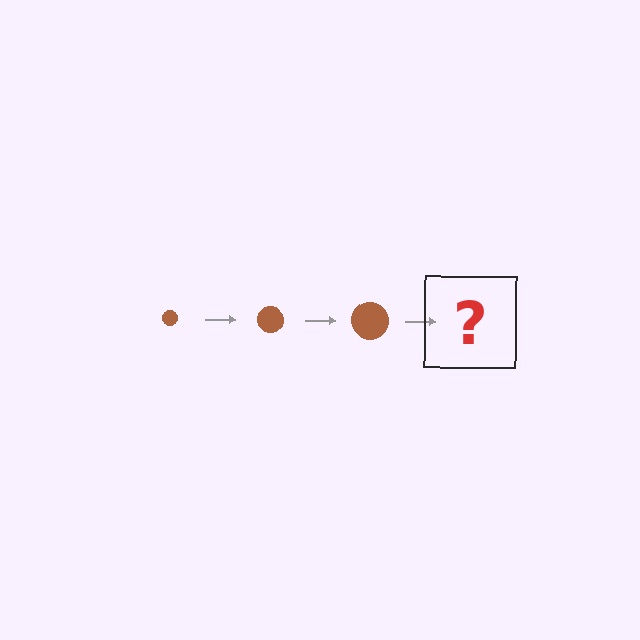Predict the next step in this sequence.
The next step is a brown circle, larger than the previous one.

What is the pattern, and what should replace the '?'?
The pattern is that the circle gets progressively larger each step. The '?' should be a brown circle, larger than the previous one.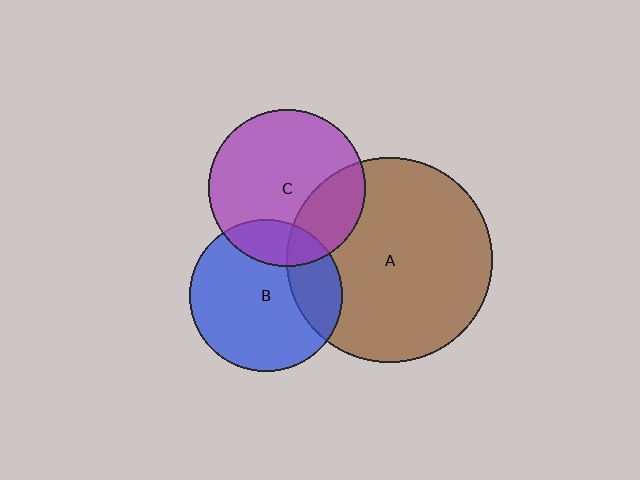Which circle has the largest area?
Circle A (brown).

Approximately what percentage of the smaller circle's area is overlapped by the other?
Approximately 25%.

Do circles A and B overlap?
Yes.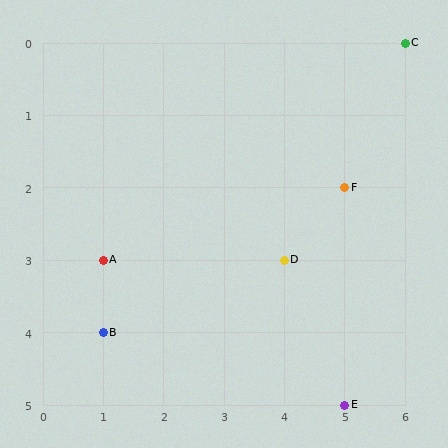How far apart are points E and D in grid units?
Points E and D are 1 column and 2 rows apart (about 2.2 grid units diagonally).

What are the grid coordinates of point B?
Point B is at grid coordinates (1, 4).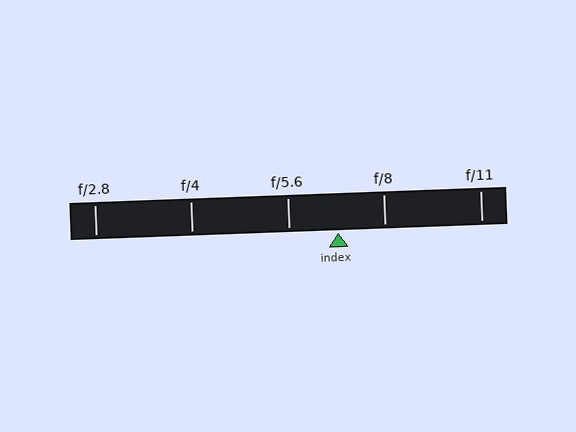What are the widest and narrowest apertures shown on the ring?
The widest aperture shown is f/2.8 and the narrowest is f/11.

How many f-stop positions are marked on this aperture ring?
There are 5 f-stop positions marked.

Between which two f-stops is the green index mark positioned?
The index mark is between f/5.6 and f/8.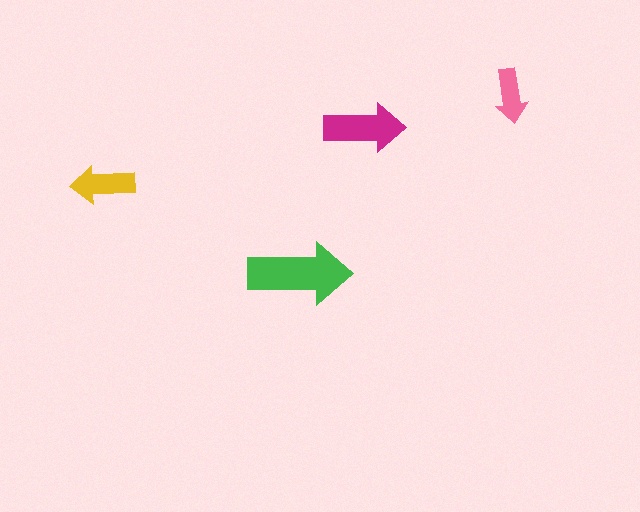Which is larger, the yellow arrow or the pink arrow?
The yellow one.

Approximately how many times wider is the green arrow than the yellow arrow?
About 1.5 times wider.